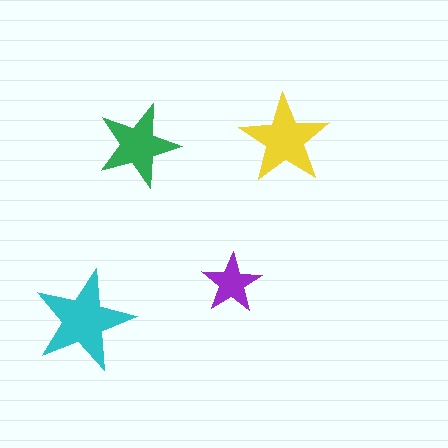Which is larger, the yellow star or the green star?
The yellow one.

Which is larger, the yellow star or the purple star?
The yellow one.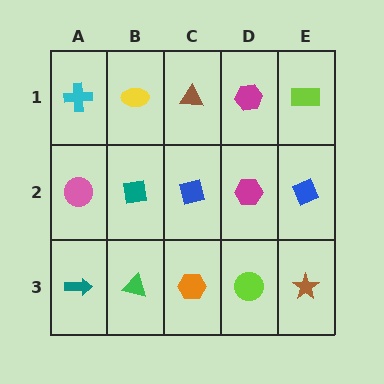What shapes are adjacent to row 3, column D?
A magenta hexagon (row 2, column D), an orange hexagon (row 3, column C), a brown star (row 3, column E).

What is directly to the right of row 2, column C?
A magenta hexagon.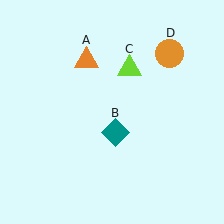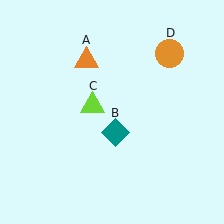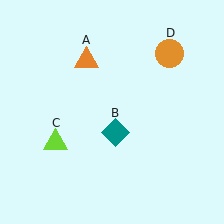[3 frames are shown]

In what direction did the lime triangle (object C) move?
The lime triangle (object C) moved down and to the left.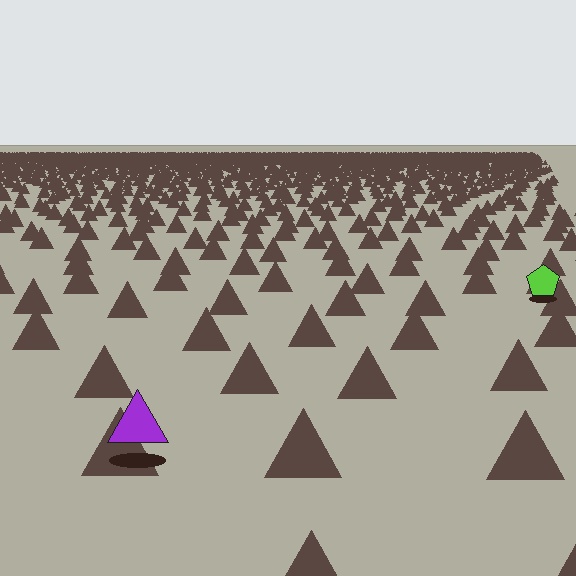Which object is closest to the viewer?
The purple triangle is closest. The texture marks near it are larger and more spread out.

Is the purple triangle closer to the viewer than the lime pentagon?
Yes. The purple triangle is closer — you can tell from the texture gradient: the ground texture is coarser near it.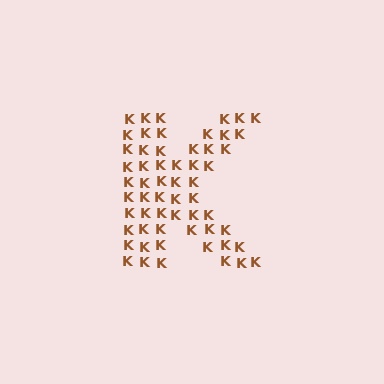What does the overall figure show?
The overall figure shows the letter K.